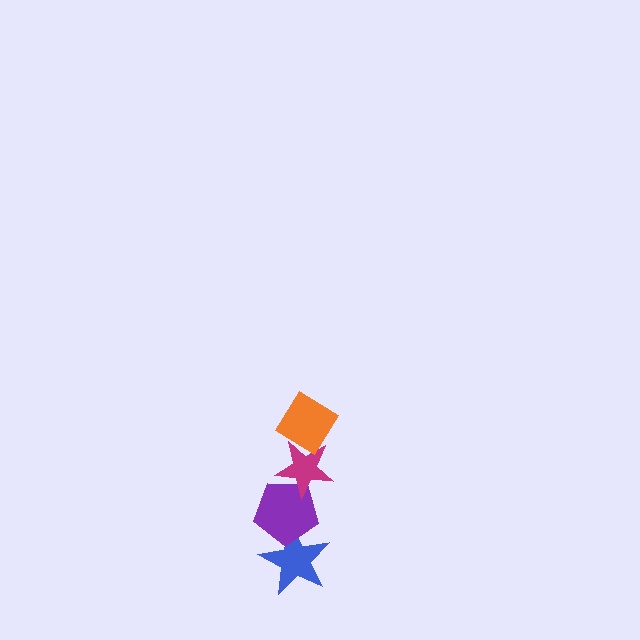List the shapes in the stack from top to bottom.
From top to bottom: the orange diamond, the magenta star, the purple pentagon, the blue star.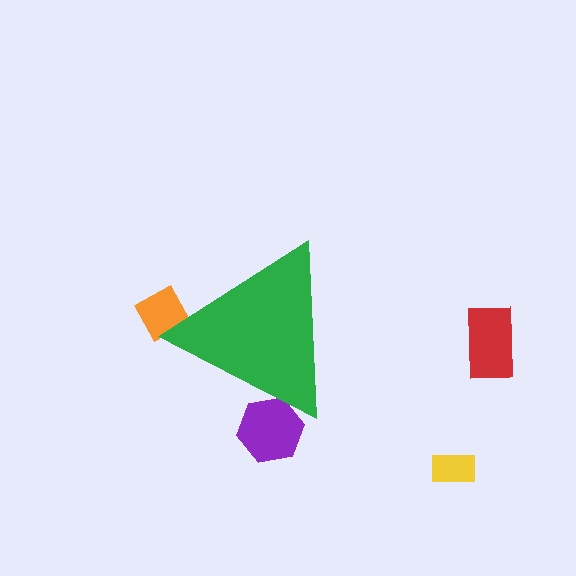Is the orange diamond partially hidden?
Yes, the orange diamond is partially hidden behind the green triangle.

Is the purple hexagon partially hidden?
Yes, the purple hexagon is partially hidden behind the green triangle.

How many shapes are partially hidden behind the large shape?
2 shapes are partially hidden.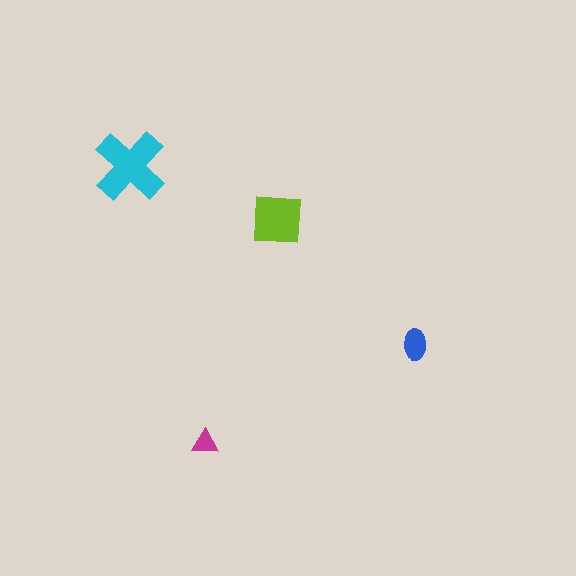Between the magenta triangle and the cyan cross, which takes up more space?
The cyan cross.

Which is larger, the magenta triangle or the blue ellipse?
The blue ellipse.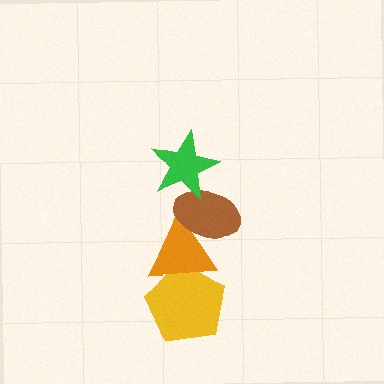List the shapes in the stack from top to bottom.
From top to bottom: the green star, the brown ellipse, the orange triangle, the yellow pentagon.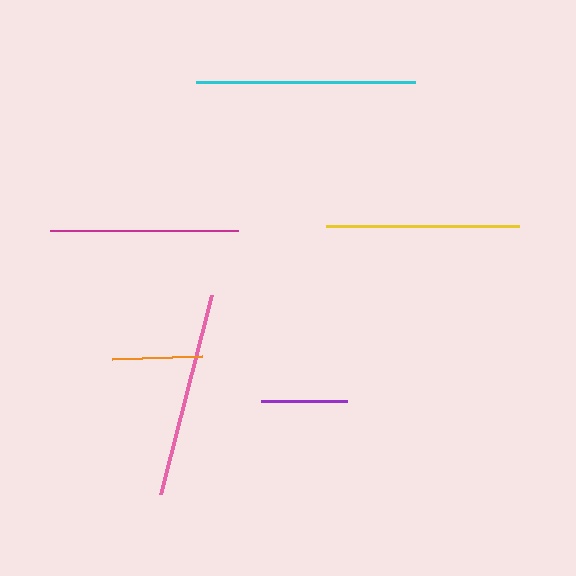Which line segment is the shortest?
The purple line is the shortest at approximately 86 pixels.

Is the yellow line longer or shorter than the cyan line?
The cyan line is longer than the yellow line.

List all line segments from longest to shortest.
From longest to shortest: cyan, pink, yellow, magenta, orange, purple.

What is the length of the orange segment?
The orange segment is approximately 90 pixels long.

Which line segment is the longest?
The cyan line is the longest at approximately 219 pixels.